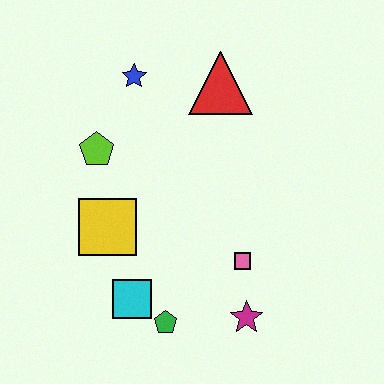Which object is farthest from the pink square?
The blue star is farthest from the pink square.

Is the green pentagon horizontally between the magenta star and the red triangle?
No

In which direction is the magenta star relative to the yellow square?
The magenta star is to the right of the yellow square.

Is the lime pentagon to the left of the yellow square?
Yes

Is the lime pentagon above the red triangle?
No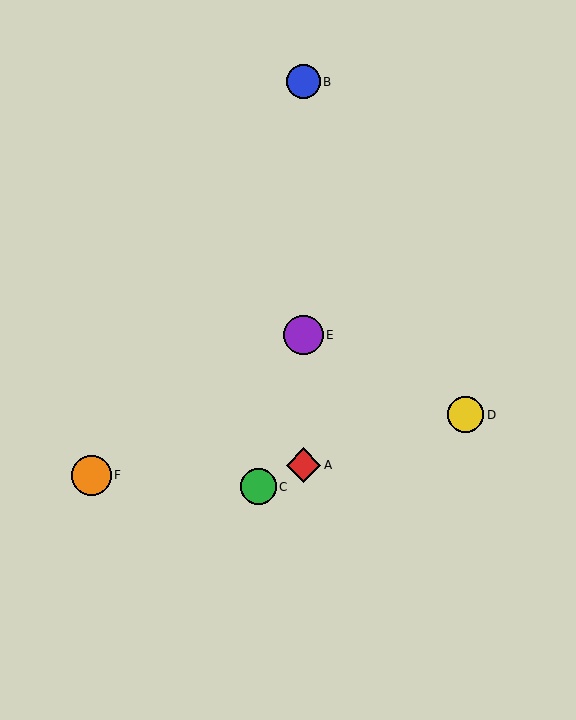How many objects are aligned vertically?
3 objects (A, B, E) are aligned vertically.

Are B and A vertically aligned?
Yes, both are at x≈303.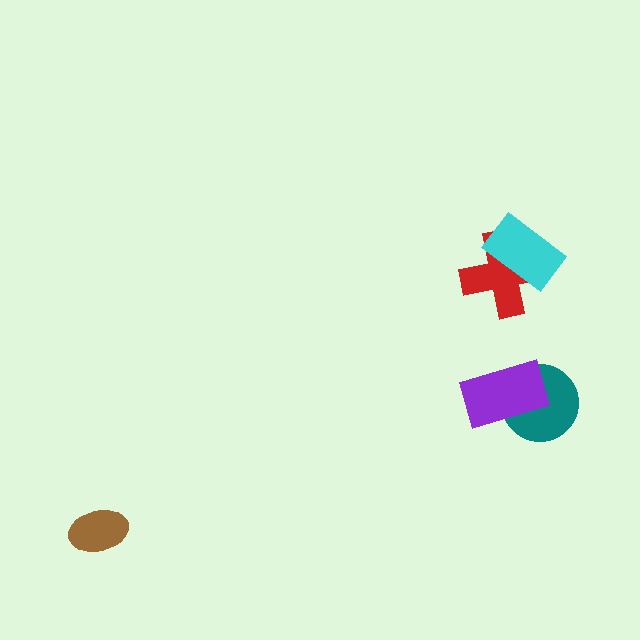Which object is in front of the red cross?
The cyan rectangle is in front of the red cross.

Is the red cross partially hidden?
Yes, it is partially covered by another shape.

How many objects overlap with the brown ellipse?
0 objects overlap with the brown ellipse.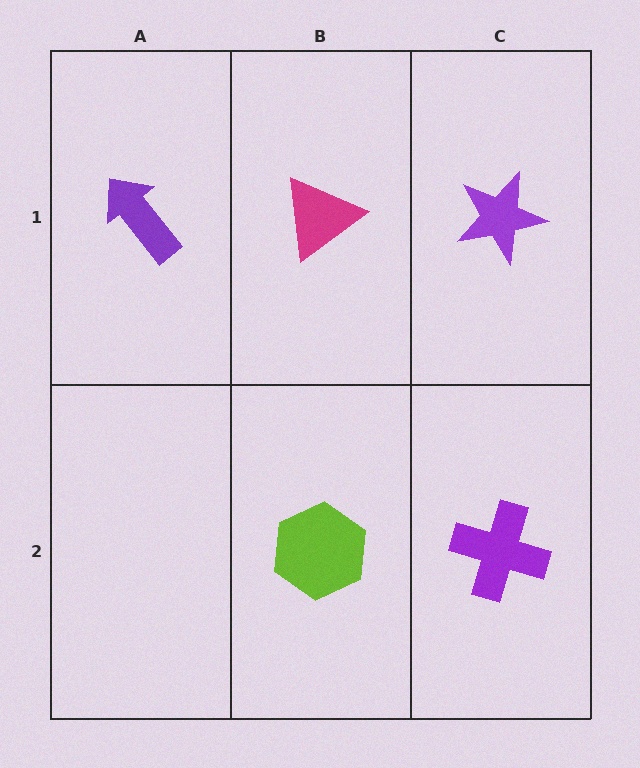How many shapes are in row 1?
3 shapes.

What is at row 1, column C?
A purple star.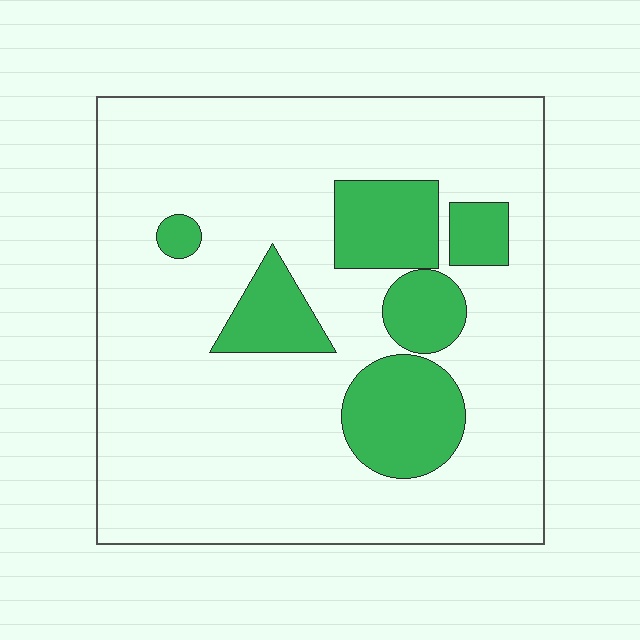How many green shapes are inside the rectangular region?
6.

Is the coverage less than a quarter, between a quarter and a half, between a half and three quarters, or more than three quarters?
Less than a quarter.